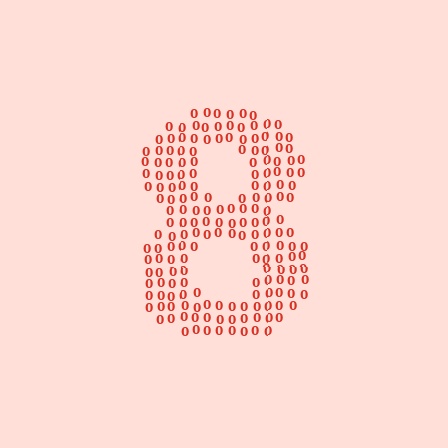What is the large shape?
The large shape is the digit 8.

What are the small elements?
The small elements are digit 0's.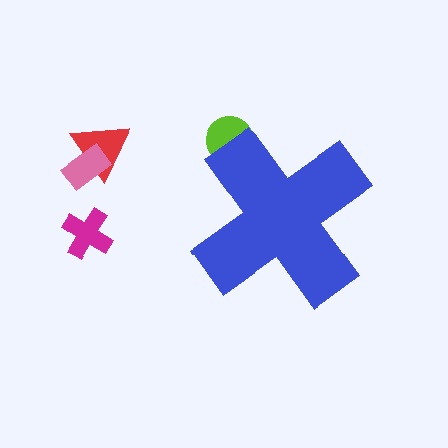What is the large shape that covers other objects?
A blue cross.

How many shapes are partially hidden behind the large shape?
1 shape is partially hidden.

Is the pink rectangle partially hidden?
No, the pink rectangle is fully visible.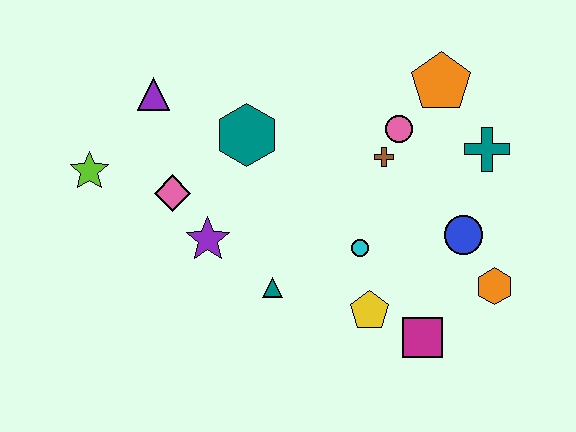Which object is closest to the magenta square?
The yellow pentagon is closest to the magenta square.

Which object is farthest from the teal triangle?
The orange pentagon is farthest from the teal triangle.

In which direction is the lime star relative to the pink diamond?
The lime star is to the left of the pink diamond.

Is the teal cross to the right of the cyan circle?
Yes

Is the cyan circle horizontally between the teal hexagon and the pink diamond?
No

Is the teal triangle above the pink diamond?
No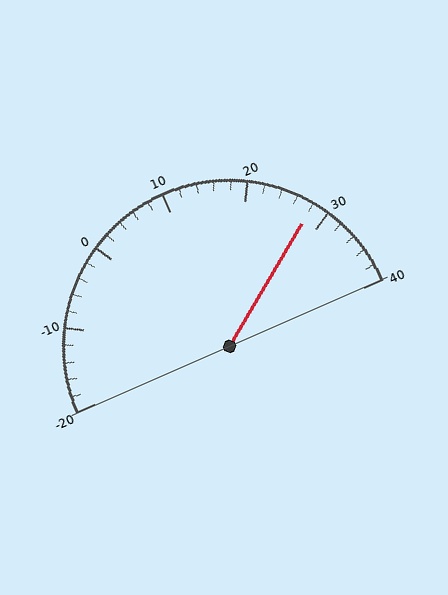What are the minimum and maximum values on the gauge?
The gauge ranges from -20 to 40.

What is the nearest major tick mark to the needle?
The nearest major tick mark is 30.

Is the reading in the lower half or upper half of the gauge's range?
The reading is in the upper half of the range (-20 to 40).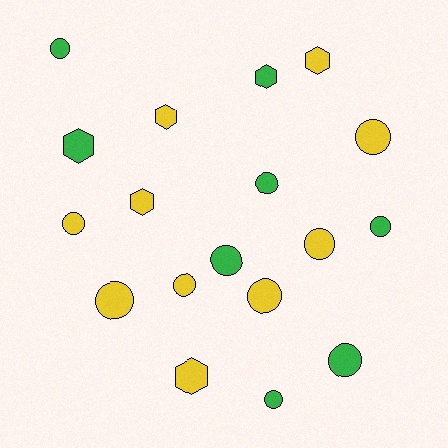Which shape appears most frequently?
Circle, with 12 objects.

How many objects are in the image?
There are 18 objects.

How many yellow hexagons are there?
There are 4 yellow hexagons.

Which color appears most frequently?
Yellow, with 10 objects.